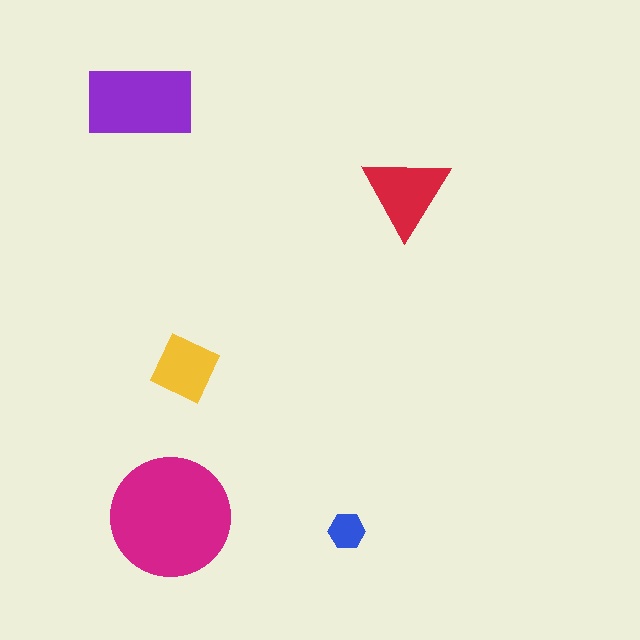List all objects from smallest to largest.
The blue hexagon, the yellow diamond, the red triangle, the purple rectangle, the magenta circle.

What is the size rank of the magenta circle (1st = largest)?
1st.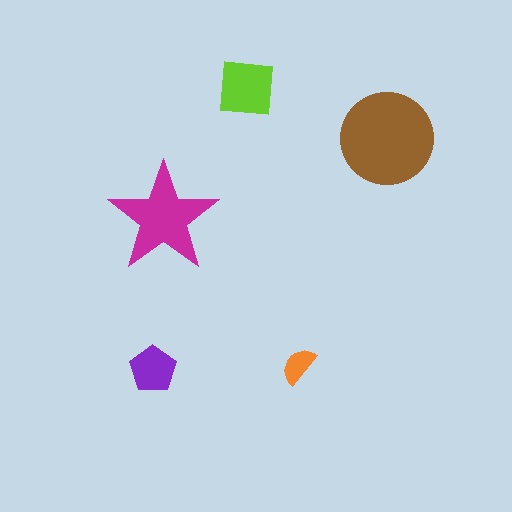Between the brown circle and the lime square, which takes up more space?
The brown circle.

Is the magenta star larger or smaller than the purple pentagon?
Larger.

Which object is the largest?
The brown circle.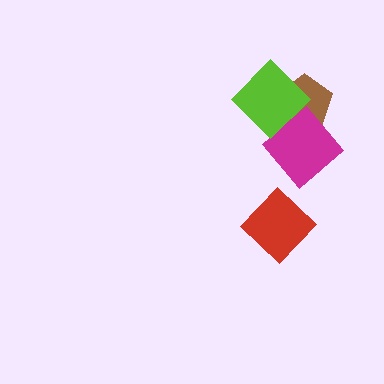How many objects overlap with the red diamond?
0 objects overlap with the red diamond.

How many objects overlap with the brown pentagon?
2 objects overlap with the brown pentagon.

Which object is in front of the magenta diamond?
The lime diamond is in front of the magenta diamond.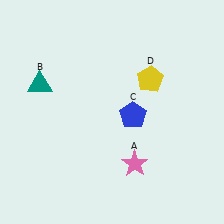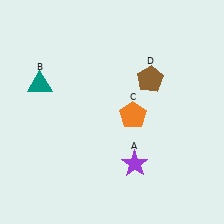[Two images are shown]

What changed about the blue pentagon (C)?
In Image 1, C is blue. In Image 2, it changed to orange.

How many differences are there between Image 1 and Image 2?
There are 3 differences between the two images.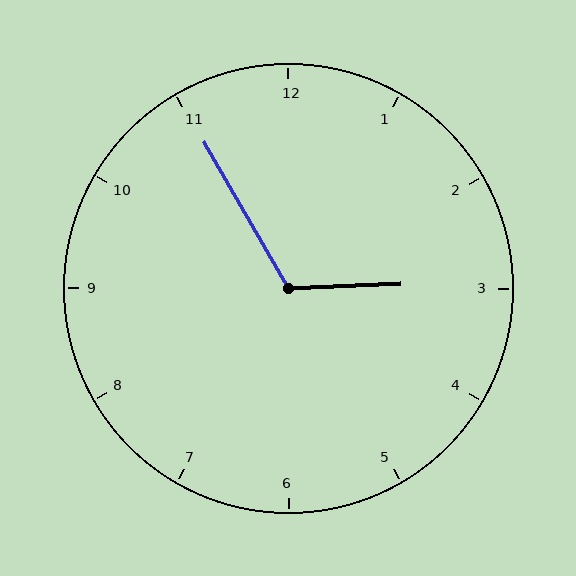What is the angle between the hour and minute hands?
Approximately 118 degrees.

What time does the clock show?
2:55.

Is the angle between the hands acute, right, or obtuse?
It is obtuse.